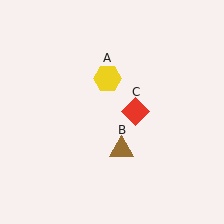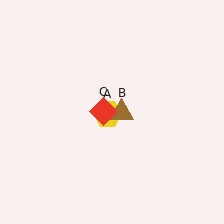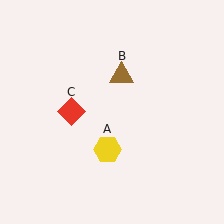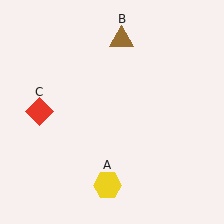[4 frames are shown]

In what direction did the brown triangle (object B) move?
The brown triangle (object B) moved up.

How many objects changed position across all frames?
3 objects changed position: yellow hexagon (object A), brown triangle (object B), red diamond (object C).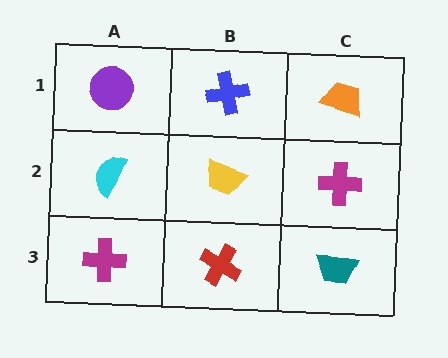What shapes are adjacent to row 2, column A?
A purple circle (row 1, column A), a magenta cross (row 3, column A), a yellow trapezoid (row 2, column B).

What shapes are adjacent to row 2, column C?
An orange trapezoid (row 1, column C), a teal trapezoid (row 3, column C), a yellow trapezoid (row 2, column B).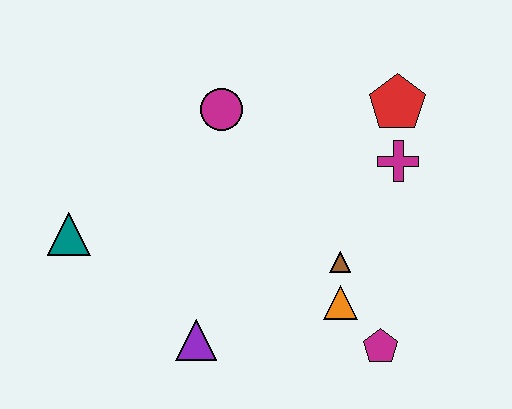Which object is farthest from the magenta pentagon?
The teal triangle is farthest from the magenta pentagon.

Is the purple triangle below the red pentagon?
Yes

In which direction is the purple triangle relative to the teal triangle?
The purple triangle is to the right of the teal triangle.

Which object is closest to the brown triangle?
The orange triangle is closest to the brown triangle.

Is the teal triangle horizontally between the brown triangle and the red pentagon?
No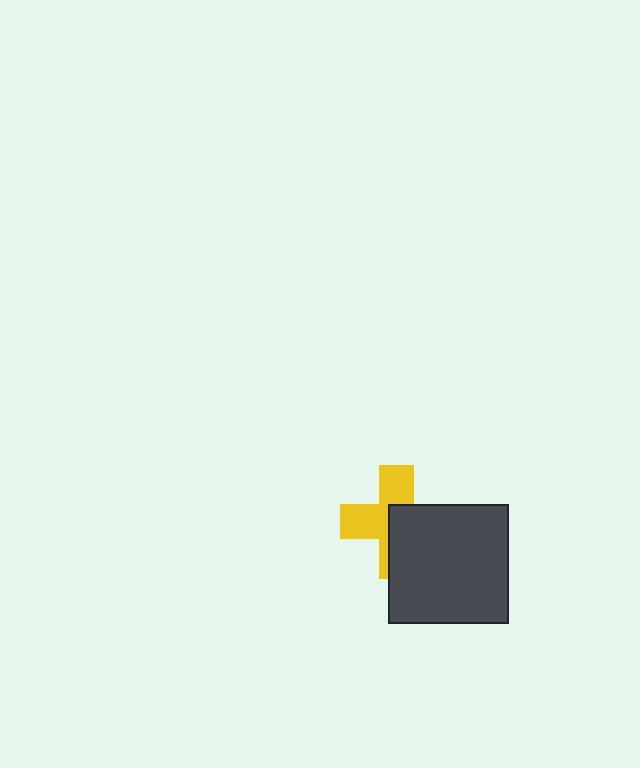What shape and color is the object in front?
The object in front is a dark gray square.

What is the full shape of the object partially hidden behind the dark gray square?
The partially hidden object is a yellow cross.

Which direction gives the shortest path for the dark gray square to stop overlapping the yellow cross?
Moving toward the lower-right gives the shortest separation.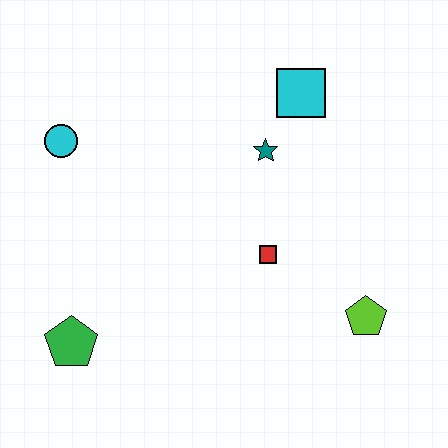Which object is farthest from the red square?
The cyan circle is farthest from the red square.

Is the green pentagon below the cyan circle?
Yes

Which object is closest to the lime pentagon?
The red square is closest to the lime pentagon.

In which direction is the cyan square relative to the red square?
The cyan square is above the red square.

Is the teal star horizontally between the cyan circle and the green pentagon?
No